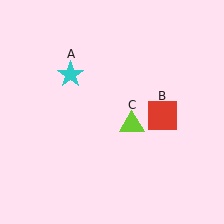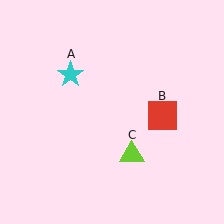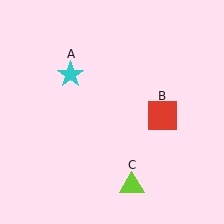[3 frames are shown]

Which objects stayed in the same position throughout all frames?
Cyan star (object A) and red square (object B) remained stationary.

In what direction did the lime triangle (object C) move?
The lime triangle (object C) moved down.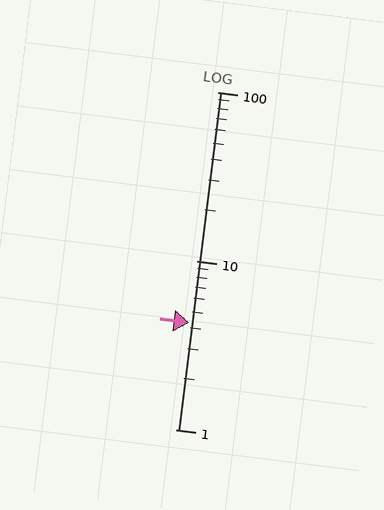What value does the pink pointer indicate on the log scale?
The pointer indicates approximately 4.3.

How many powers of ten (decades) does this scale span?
The scale spans 2 decades, from 1 to 100.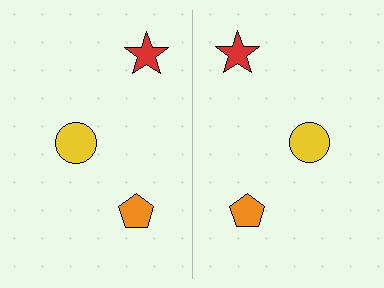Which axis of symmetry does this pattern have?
The pattern has a vertical axis of symmetry running through the center of the image.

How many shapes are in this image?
There are 6 shapes in this image.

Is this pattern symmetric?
Yes, this pattern has bilateral (reflection) symmetry.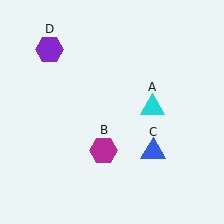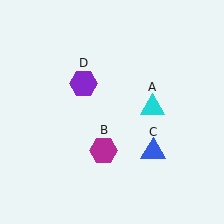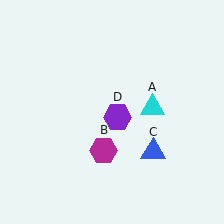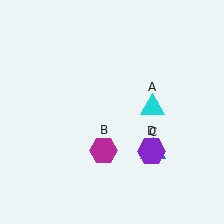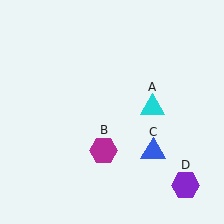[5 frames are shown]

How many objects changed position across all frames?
1 object changed position: purple hexagon (object D).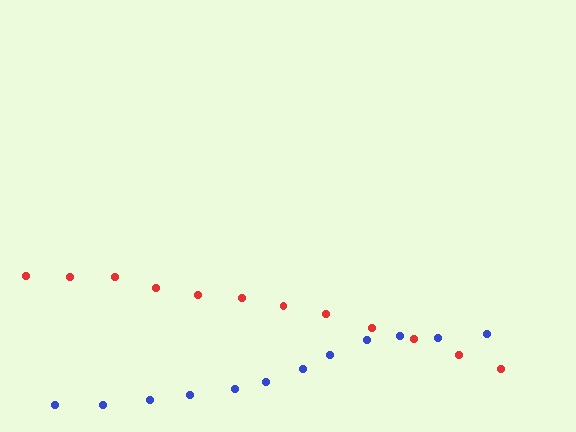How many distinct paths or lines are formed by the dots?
There are 2 distinct paths.